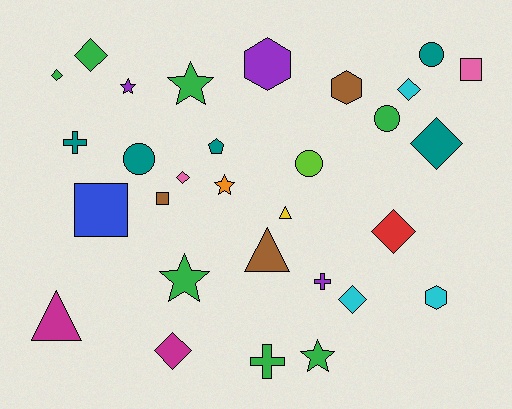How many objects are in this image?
There are 30 objects.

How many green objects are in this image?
There are 7 green objects.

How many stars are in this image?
There are 5 stars.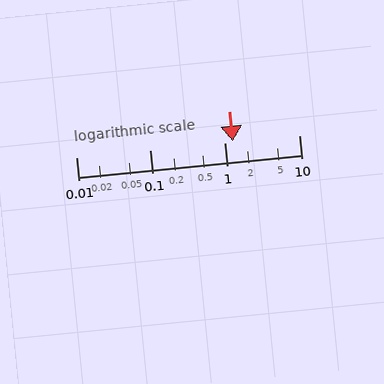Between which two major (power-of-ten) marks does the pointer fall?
The pointer is between 1 and 10.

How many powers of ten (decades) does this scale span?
The scale spans 3 decades, from 0.01 to 10.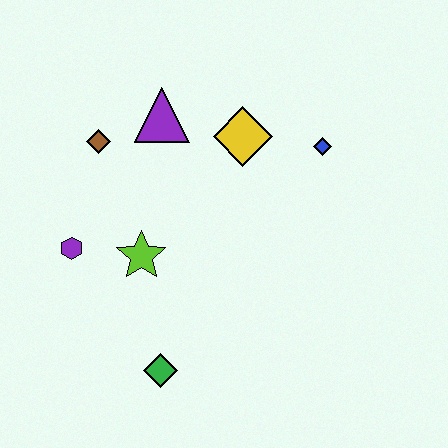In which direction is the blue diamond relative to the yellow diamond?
The blue diamond is to the right of the yellow diamond.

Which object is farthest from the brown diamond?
The green diamond is farthest from the brown diamond.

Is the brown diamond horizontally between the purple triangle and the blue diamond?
No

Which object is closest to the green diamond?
The lime star is closest to the green diamond.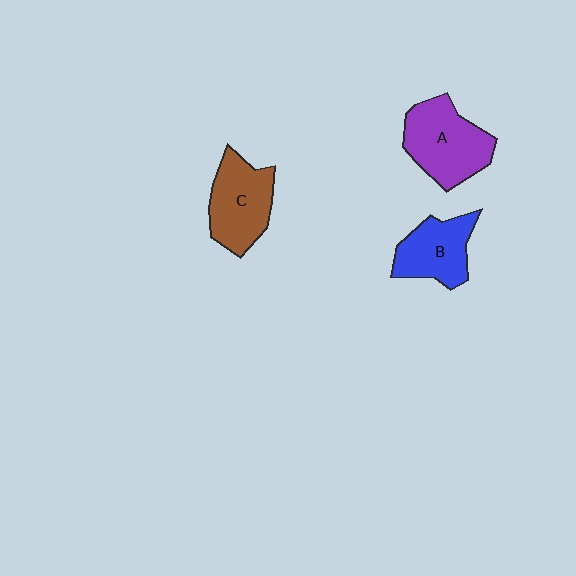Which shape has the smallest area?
Shape B (blue).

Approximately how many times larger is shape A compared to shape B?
Approximately 1.3 times.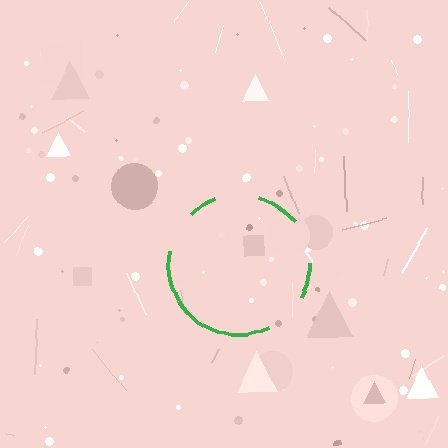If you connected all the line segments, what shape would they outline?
They would outline a circle.